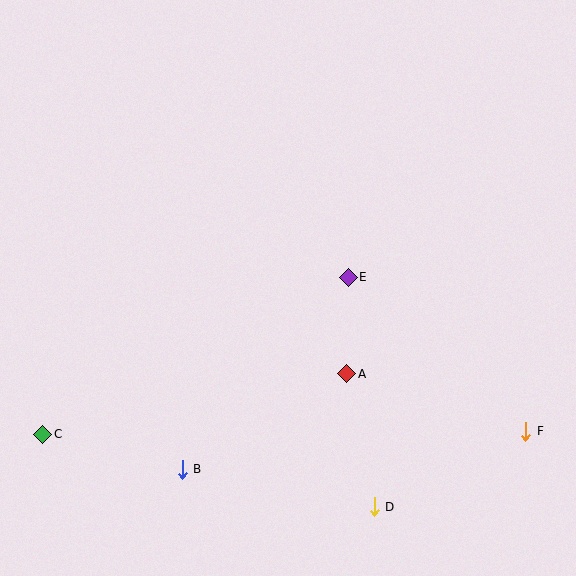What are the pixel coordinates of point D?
Point D is at (374, 507).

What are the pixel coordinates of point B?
Point B is at (182, 469).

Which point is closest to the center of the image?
Point E at (348, 277) is closest to the center.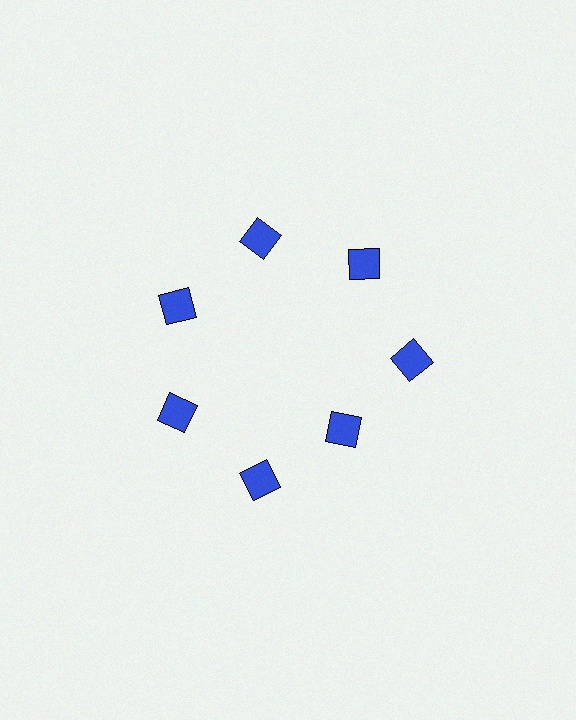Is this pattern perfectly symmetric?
No. The 7 blue squares are arranged in a ring, but one element near the 5 o'clock position is pulled inward toward the center, breaking the 7-fold rotational symmetry.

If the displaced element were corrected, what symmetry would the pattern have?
It would have 7-fold rotational symmetry — the pattern would map onto itself every 51 degrees.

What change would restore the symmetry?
The symmetry would be restored by moving it outward, back onto the ring so that all 7 squares sit at equal angles and equal distance from the center.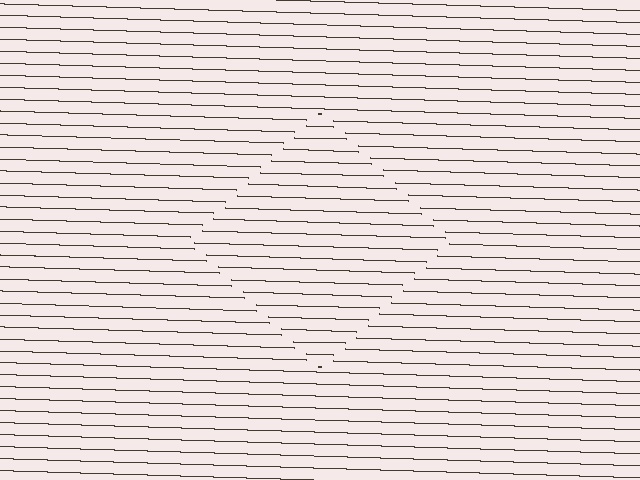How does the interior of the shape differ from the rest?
The interior of the shape contains the same grating, shifted by half a period — the contour is defined by the phase discontinuity where line-ends from the inner and outer gratings abut.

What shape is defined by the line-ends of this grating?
An illusory square. The interior of the shape contains the same grating, shifted by half a period — the contour is defined by the phase discontinuity where line-ends from the inner and outer gratings abut.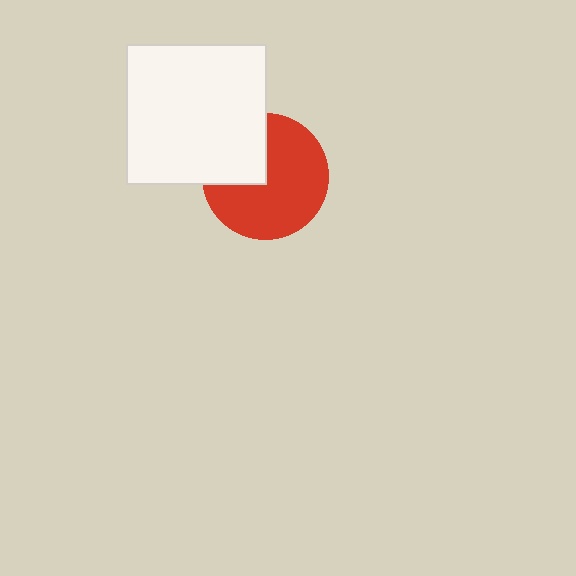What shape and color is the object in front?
The object in front is a white square.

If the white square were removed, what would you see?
You would see the complete red circle.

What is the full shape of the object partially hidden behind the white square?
The partially hidden object is a red circle.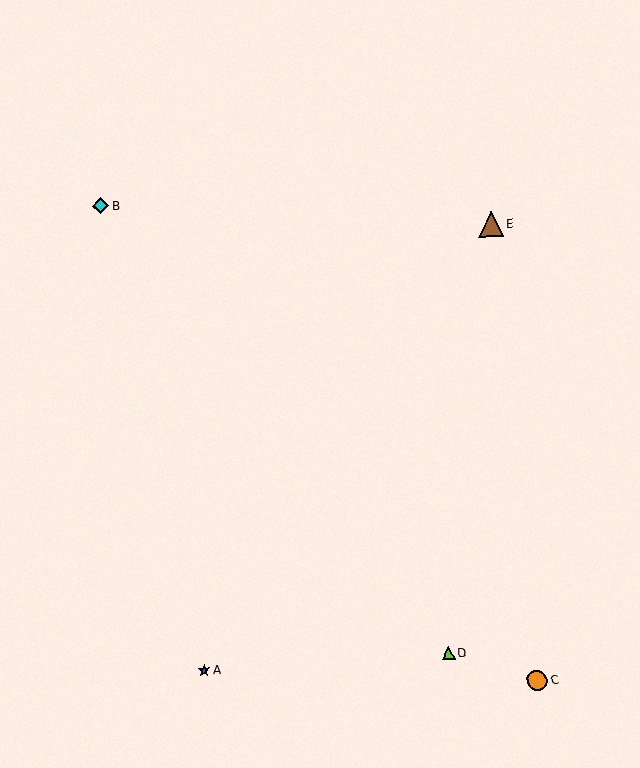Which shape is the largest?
The brown triangle (labeled E) is the largest.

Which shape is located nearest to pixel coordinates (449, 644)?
The lime triangle (labeled D) at (448, 653) is nearest to that location.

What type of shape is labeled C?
Shape C is an orange circle.